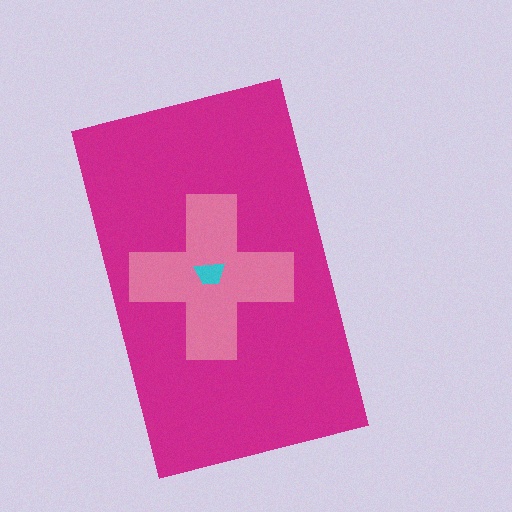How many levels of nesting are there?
3.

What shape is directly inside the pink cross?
The cyan trapezoid.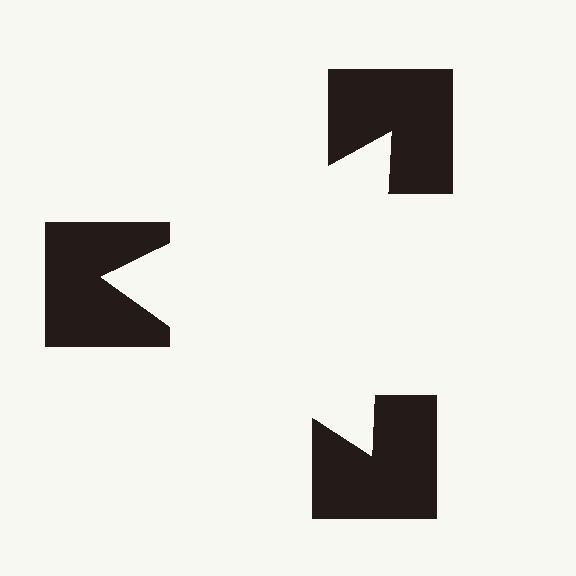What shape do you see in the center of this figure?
An illusory triangle — its edges are inferred from the aligned wedge cuts in the notched squares, not physically drawn.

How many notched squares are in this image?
There are 3 — one at each vertex of the illusory triangle.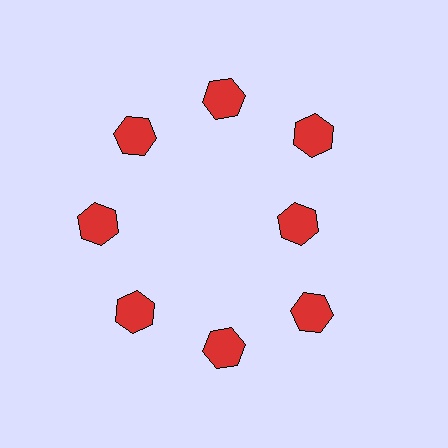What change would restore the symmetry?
The symmetry would be restored by moving it outward, back onto the ring so that all 8 hexagons sit at equal angles and equal distance from the center.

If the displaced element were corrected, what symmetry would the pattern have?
It would have 8-fold rotational symmetry — the pattern would map onto itself every 45 degrees.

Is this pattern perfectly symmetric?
No. The 8 red hexagons are arranged in a ring, but one element near the 3 o'clock position is pulled inward toward the center, breaking the 8-fold rotational symmetry.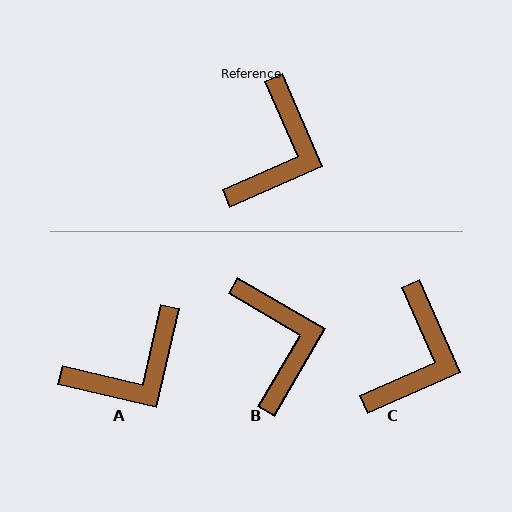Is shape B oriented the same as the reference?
No, it is off by about 36 degrees.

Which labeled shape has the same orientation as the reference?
C.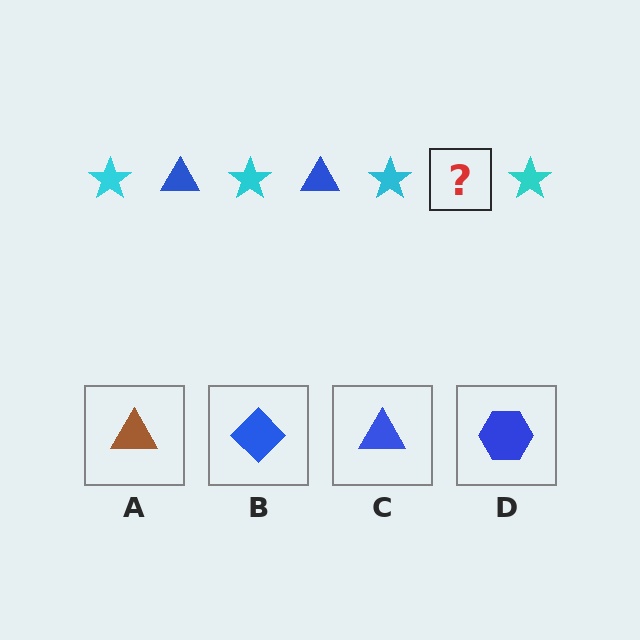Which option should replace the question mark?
Option C.